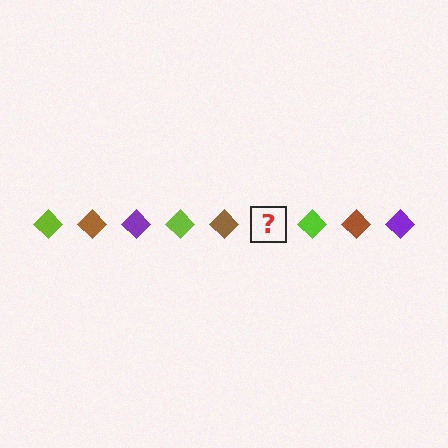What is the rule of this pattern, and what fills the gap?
The rule is that the pattern cycles through lime, brown, purple diamonds. The gap should be filled with a purple diamond.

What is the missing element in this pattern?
The missing element is a purple diamond.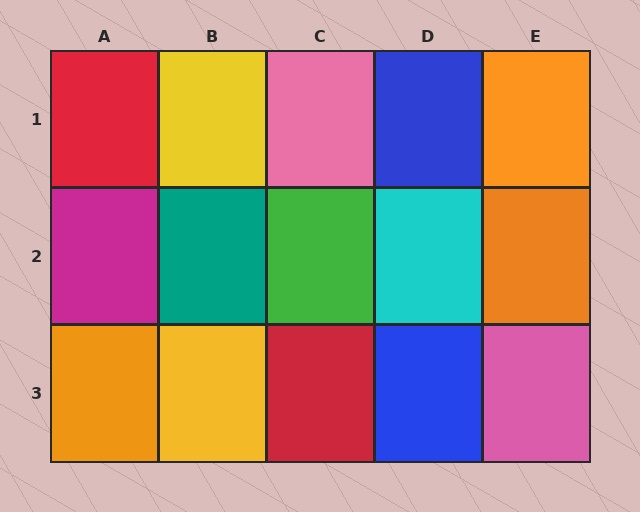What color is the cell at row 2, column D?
Cyan.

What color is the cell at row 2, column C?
Green.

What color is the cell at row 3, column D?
Blue.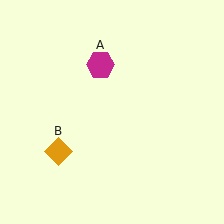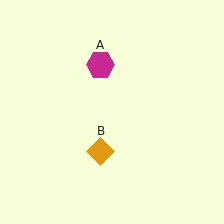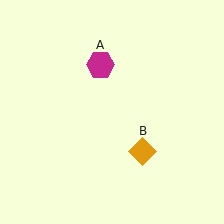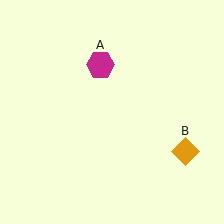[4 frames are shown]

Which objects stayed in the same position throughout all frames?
Magenta hexagon (object A) remained stationary.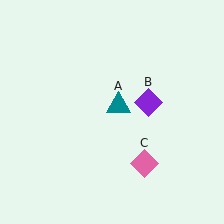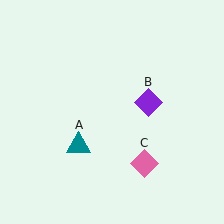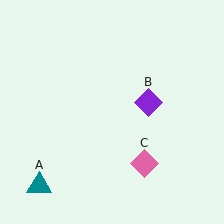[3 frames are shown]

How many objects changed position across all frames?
1 object changed position: teal triangle (object A).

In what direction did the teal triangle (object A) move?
The teal triangle (object A) moved down and to the left.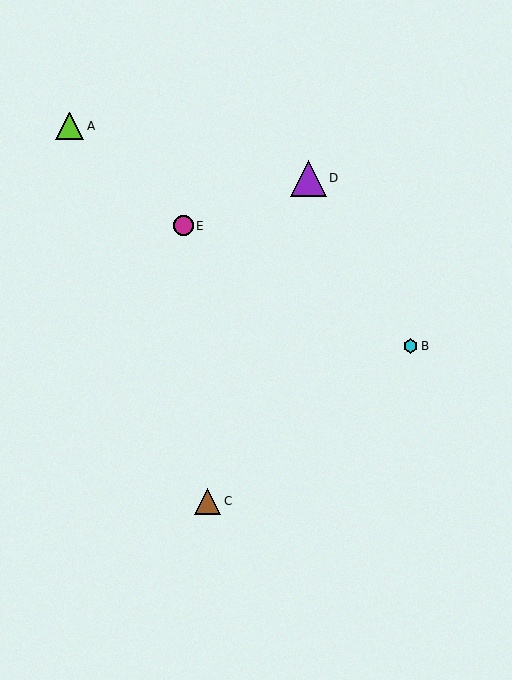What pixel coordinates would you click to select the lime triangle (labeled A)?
Click at (70, 126) to select the lime triangle A.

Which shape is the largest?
The purple triangle (labeled D) is the largest.